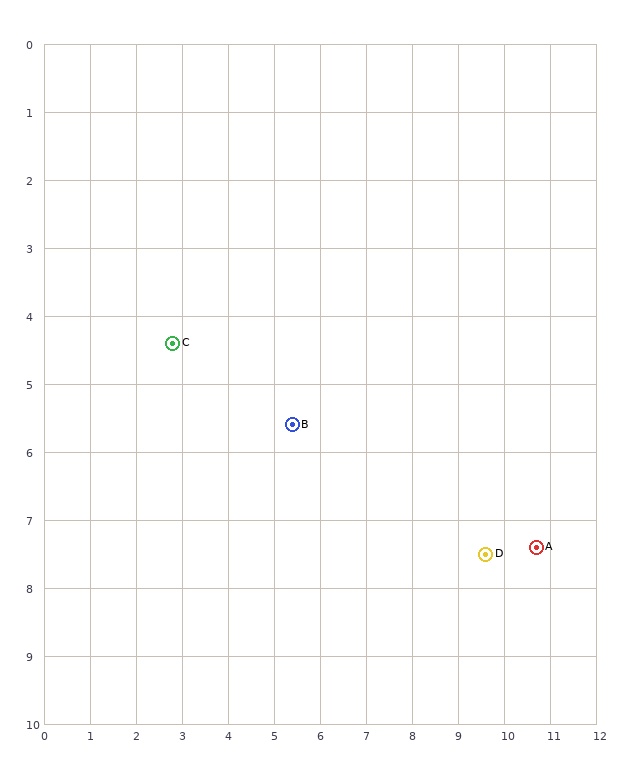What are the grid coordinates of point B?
Point B is at approximately (5.4, 5.6).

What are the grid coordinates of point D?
Point D is at approximately (9.6, 7.5).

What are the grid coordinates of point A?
Point A is at approximately (10.7, 7.4).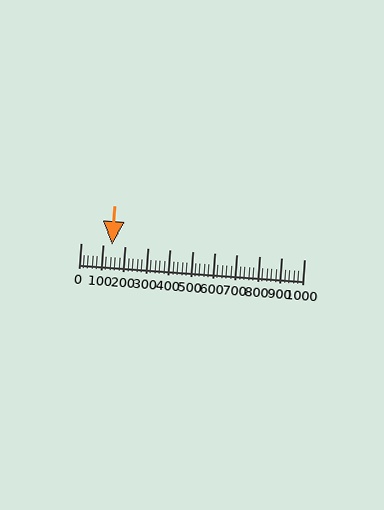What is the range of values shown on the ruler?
The ruler shows values from 0 to 1000.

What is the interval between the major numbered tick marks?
The major tick marks are spaced 100 units apart.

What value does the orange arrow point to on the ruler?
The orange arrow points to approximately 140.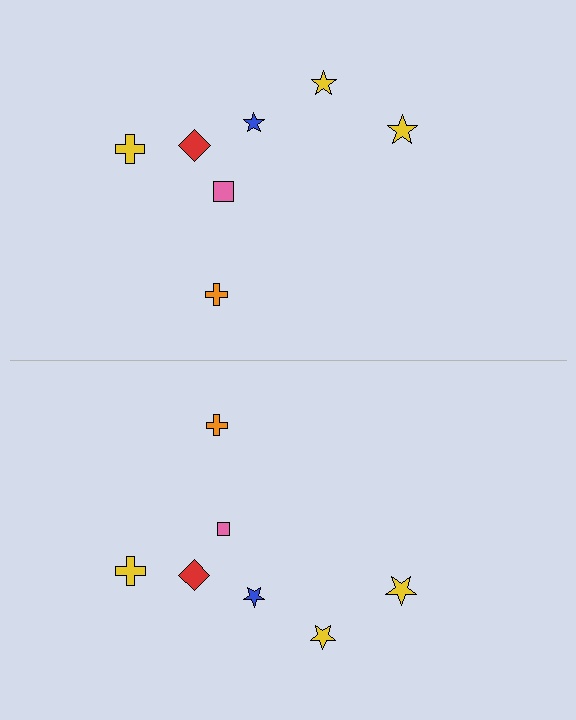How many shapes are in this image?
There are 14 shapes in this image.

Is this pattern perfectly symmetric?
No, the pattern is not perfectly symmetric. The pink square on the bottom side has a different size than its mirror counterpart.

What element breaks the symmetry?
The pink square on the bottom side has a different size than its mirror counterpart.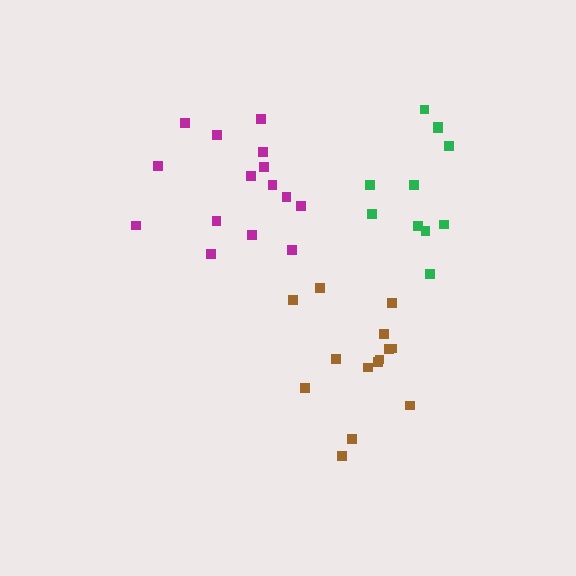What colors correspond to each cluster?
The clusters are colored: magenta, brown, green.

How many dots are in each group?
Group 1: 15 dots, Group 2: 14 dots, Group 3: 11 dots (40 total).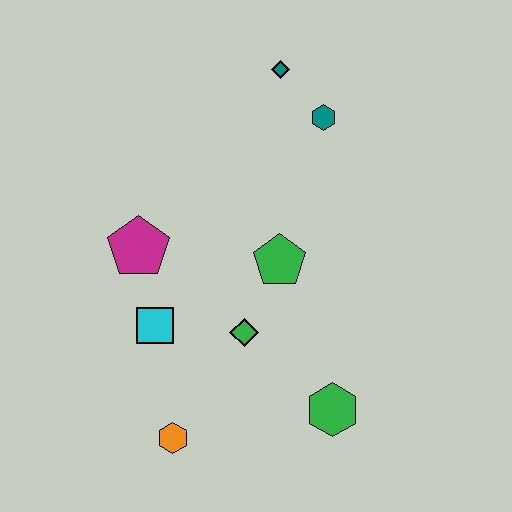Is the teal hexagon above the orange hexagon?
Yes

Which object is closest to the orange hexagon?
The cyan square is closest to the orange hexagon.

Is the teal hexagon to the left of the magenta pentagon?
No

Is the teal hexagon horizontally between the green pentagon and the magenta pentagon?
No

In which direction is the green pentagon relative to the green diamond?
The green pentagon is above the green diamond.